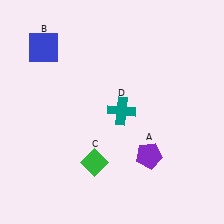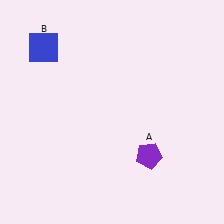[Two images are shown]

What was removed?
The green diamond (C), the teal cross (D) were removed in Image 2.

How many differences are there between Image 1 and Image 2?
There are 2 differences between the two images.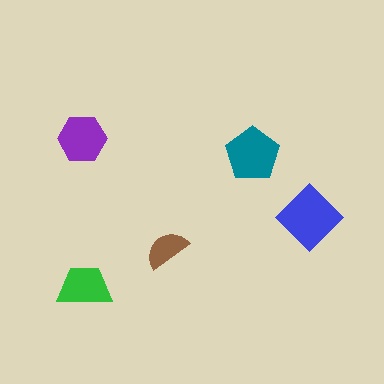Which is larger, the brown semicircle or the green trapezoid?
The green trapezoid.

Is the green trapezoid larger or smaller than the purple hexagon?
Smaller.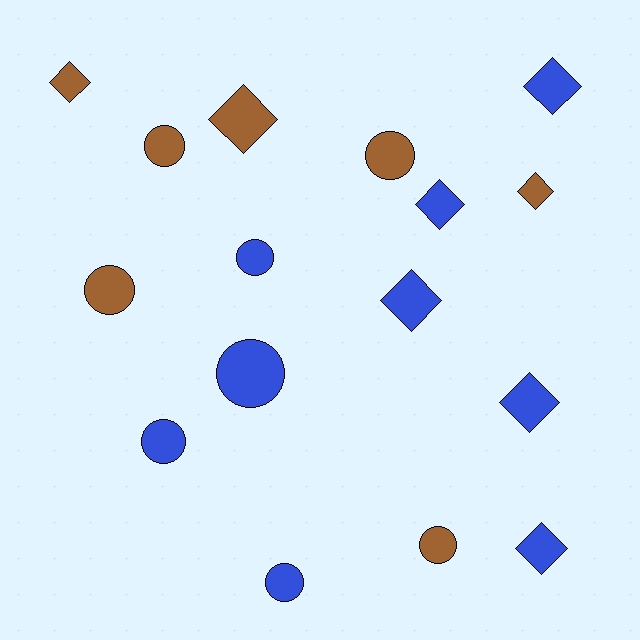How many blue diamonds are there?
There are 5 blue diamonds.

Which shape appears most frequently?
Diamond, with 8 objects.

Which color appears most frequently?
Blue, with 9 objects.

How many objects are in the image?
There are 16 objects.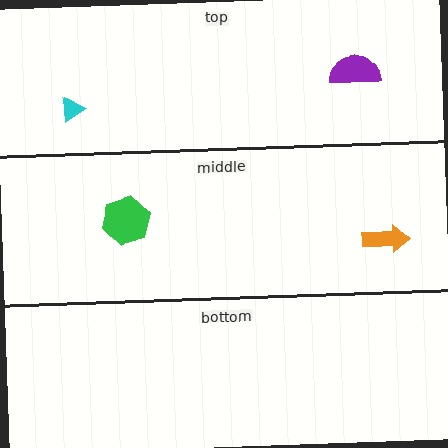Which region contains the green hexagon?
The middle region.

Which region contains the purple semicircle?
The top region.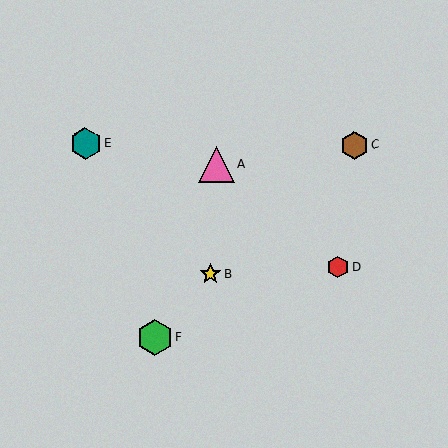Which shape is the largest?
The pink triangle (labeled A) is the largest.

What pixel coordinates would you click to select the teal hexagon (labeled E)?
Click at (86, 144) to select the teal hexagon E.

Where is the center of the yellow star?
The center of the yellow star is at (210, 274).